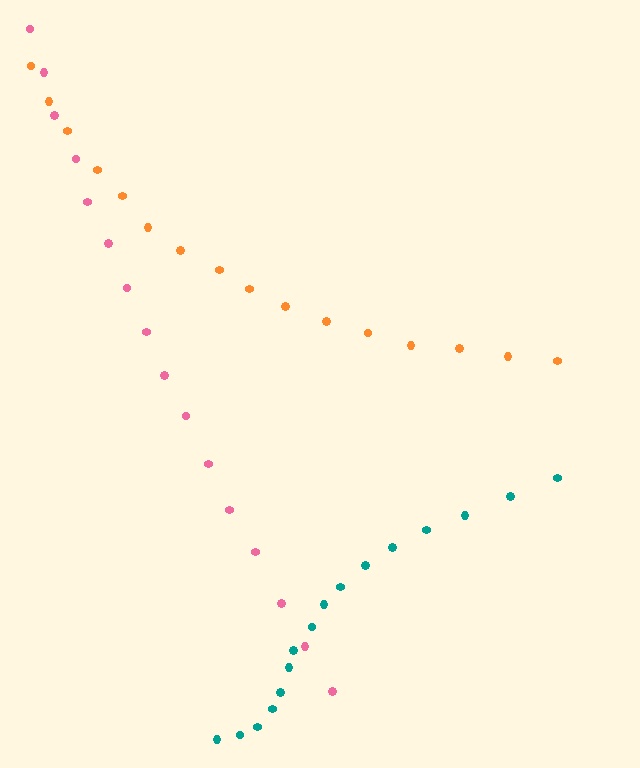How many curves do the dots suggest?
There are 3 distinct paths.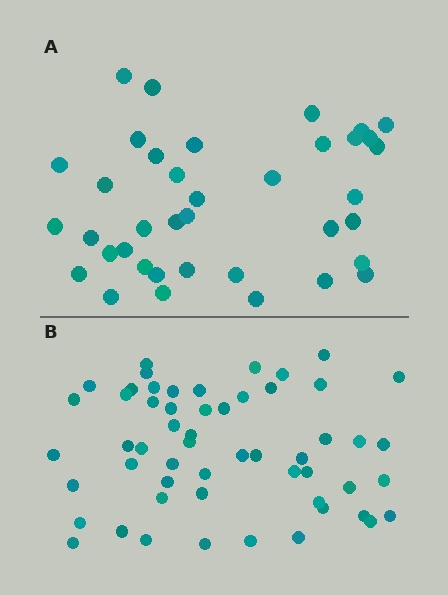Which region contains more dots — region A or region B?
Region B (the bottom region) has more dots.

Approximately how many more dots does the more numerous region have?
Region B has approximately 15 more dots than region A.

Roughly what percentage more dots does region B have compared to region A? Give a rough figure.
About 45% more.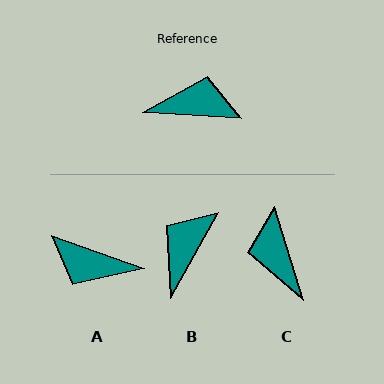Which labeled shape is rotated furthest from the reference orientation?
A, about 164 degrees away.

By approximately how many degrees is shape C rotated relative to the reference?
Approximately 111 degrees counter-clockwise.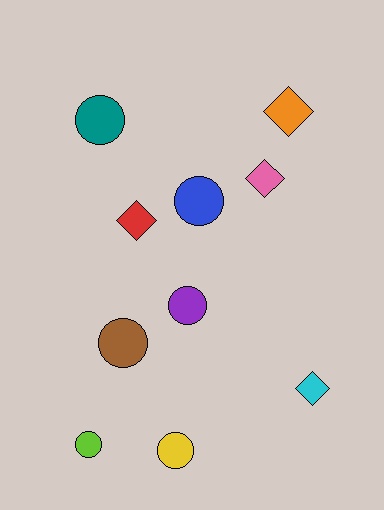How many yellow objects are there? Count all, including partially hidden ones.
There is 1 yellow object.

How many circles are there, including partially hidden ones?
There are 6 circles.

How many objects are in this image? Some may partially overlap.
There are 10 objects.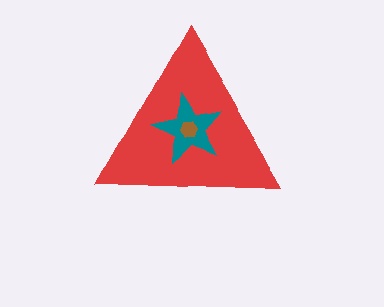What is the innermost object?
The brown hexagon.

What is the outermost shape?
The red triangle.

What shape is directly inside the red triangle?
The teal star.